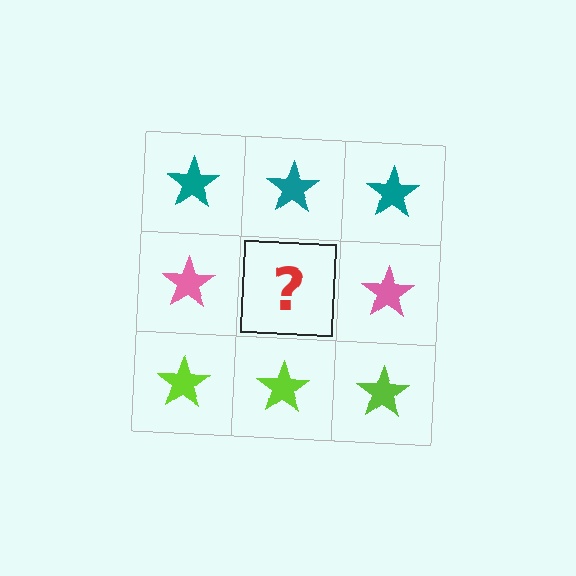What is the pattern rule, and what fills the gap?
The rule is that each row has a consistent color. The gap should be filled with a pink star.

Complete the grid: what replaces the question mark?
The question mark should be replaced with a pink star.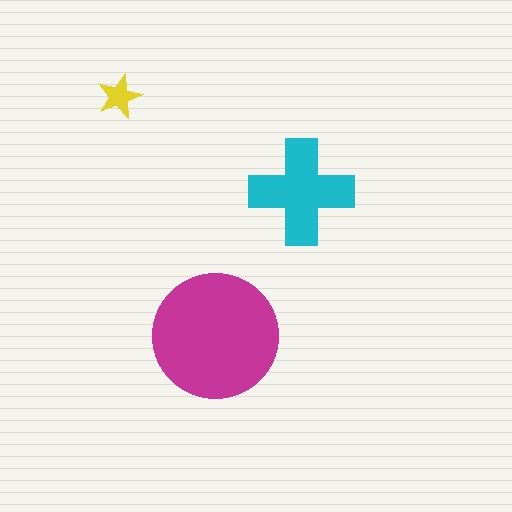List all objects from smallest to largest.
The yellow star, the cyan cross, the magenta circle.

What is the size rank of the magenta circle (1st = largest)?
1st.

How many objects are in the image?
There are 3 objects in the image.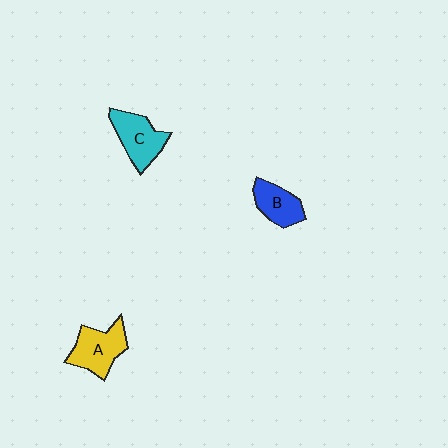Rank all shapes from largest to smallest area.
From largest to smallest: A (yellow), C (cyan), B (blue).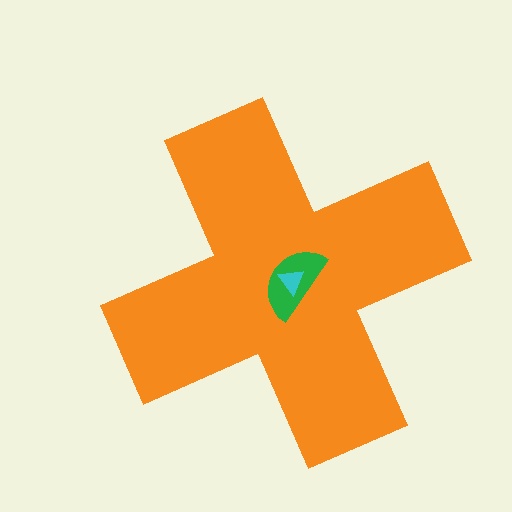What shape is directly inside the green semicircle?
The cyan triangle.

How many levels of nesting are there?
3.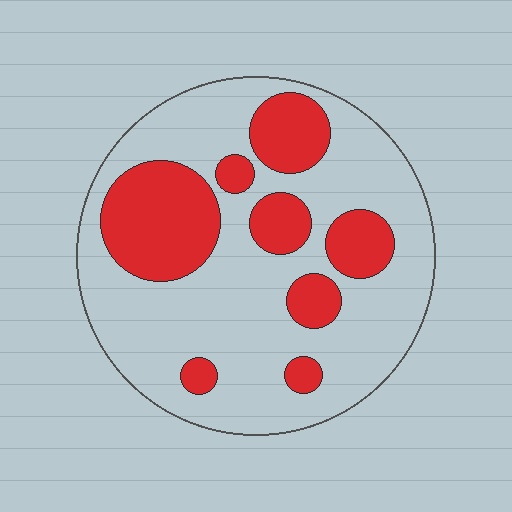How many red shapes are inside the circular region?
8.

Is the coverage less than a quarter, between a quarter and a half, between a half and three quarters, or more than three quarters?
Between a quarter and a half.